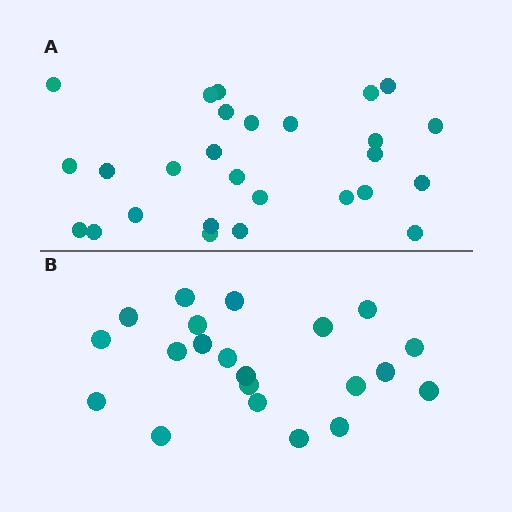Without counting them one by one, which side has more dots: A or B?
Region A (the top region) has more dots.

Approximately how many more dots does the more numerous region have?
Region A has about 6 more dots than region B.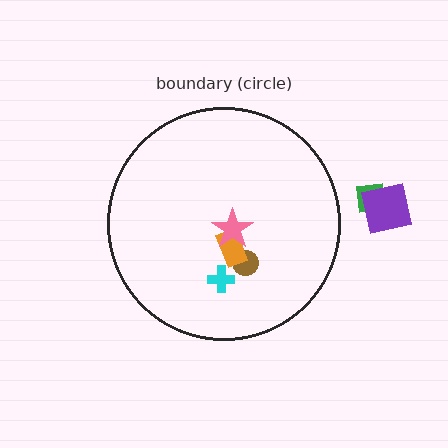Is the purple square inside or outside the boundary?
Outside.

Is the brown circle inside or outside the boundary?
Inside.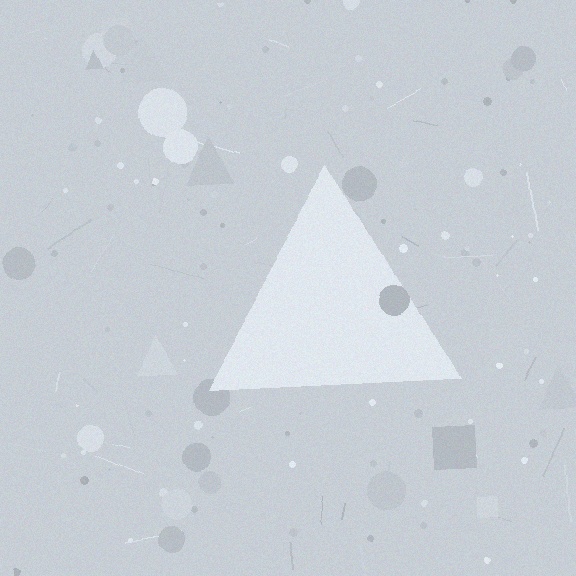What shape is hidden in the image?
A triangle is hidden in the image.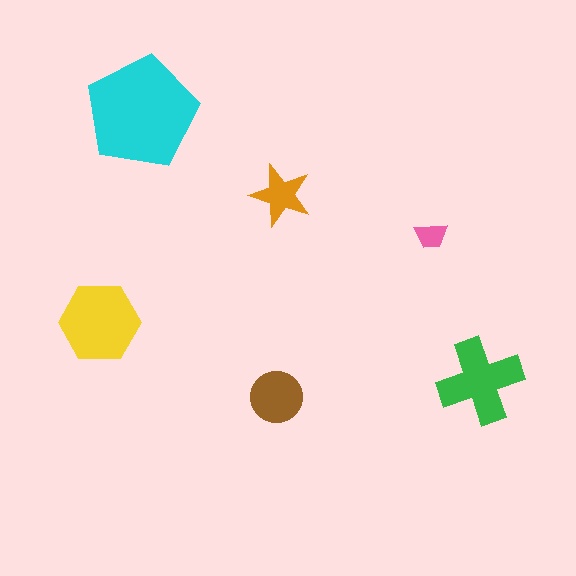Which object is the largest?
The cyan pentagon.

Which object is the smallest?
The pink trapezoid.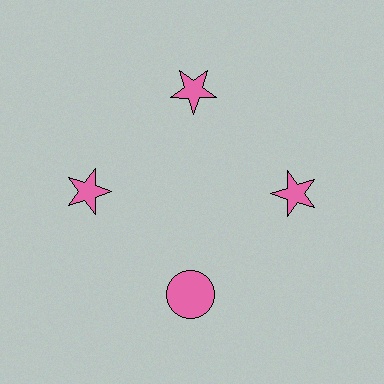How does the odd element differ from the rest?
It has a different shape: circle instead of star.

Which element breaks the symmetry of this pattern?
The pink circle at roughly the 6 o'clock position breaks the symmetry. All other shapes are pink stars.